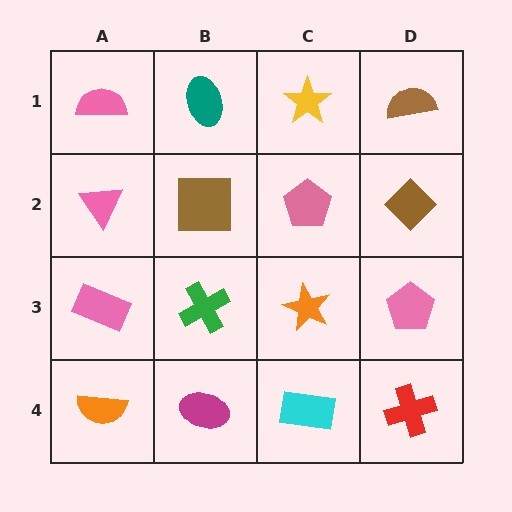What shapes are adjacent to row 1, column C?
A pink pentagon (row 2, column C), a teal ellipse (row 1, column B), a brown semicircle (row 1, column D).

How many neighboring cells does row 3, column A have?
3.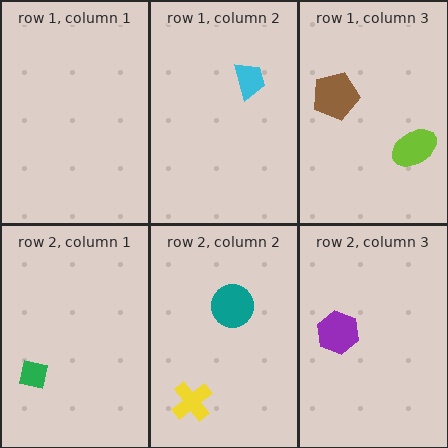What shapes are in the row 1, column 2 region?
The cyan trapezoid.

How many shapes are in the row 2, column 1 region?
1.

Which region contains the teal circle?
The row 2, column 2 region.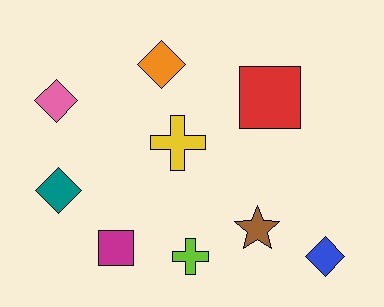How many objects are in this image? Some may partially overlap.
There are 9 objects.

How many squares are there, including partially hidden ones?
There are 2 squares.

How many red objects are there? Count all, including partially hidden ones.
There is 1 red object.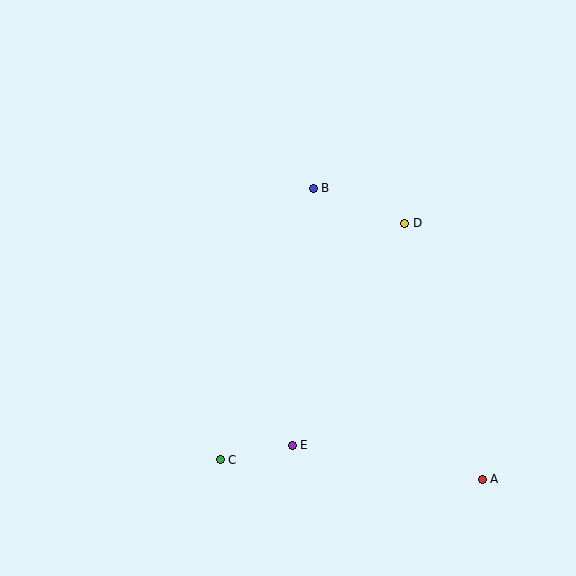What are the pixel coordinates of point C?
Point C is at (220, 460).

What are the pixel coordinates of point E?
Point E is at (292, 445).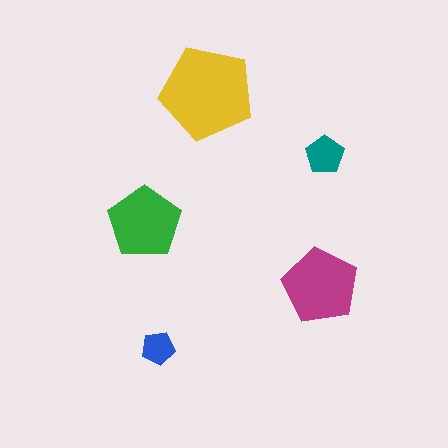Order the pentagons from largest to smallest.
the yellow one, the magenta one, the green one, the teal one, the blue one.